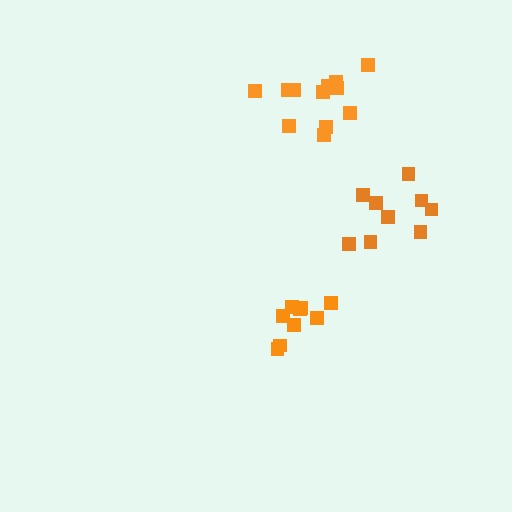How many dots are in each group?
Group 1: 9 dots, Group 2: 12 dots, Group 3: 9 dots (30 total).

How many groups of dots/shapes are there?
There are 3 groups.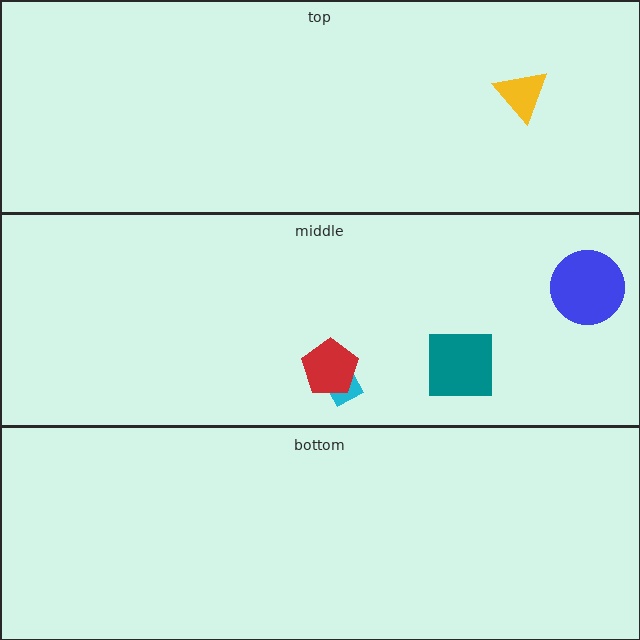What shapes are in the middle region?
The cyan rectangle, the blue circle, the red pentagon, the teal square.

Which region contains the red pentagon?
The middle region.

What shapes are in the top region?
The yellow triangle.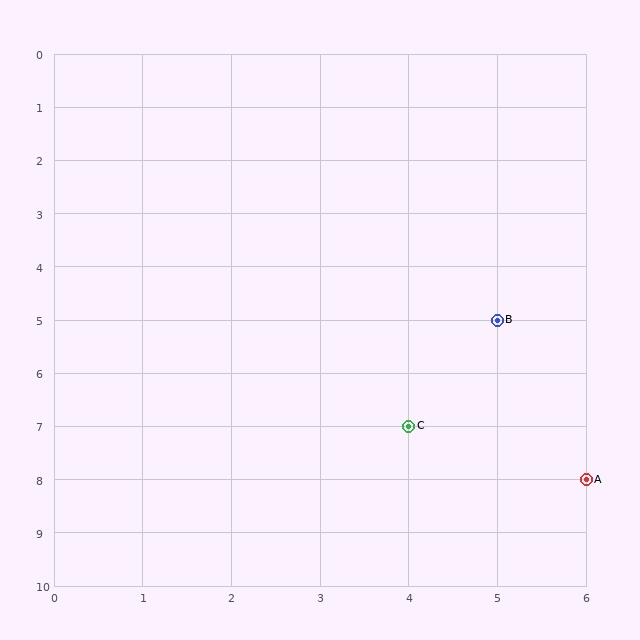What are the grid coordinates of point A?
Point A is at grid coordinates (6, 8).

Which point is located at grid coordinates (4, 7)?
Point C is at (4, 7).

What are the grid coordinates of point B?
Point B is at grid coordinates (5, 5).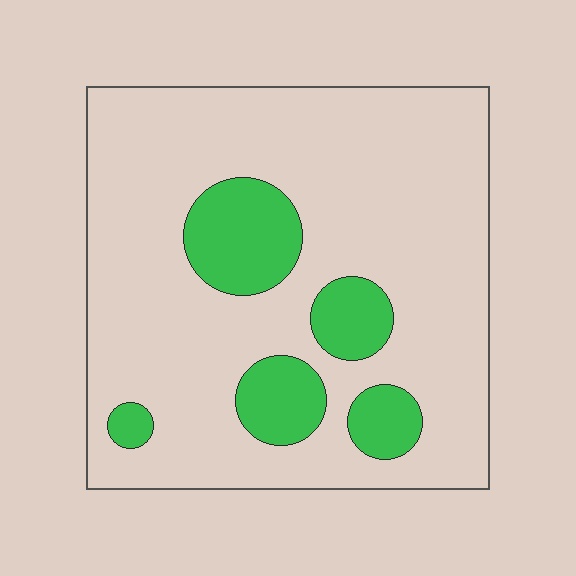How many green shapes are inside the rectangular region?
5.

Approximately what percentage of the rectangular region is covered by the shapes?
Approximately 20%.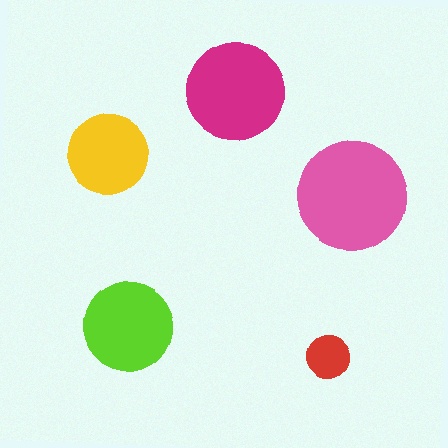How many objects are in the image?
There are 5 objects in the image.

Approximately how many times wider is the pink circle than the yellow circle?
About 1.5 times wider.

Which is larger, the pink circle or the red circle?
The pink one.